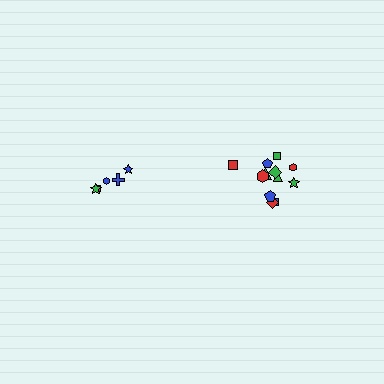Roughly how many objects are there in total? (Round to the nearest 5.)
Roughly 15 objects in total.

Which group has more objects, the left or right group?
The right group.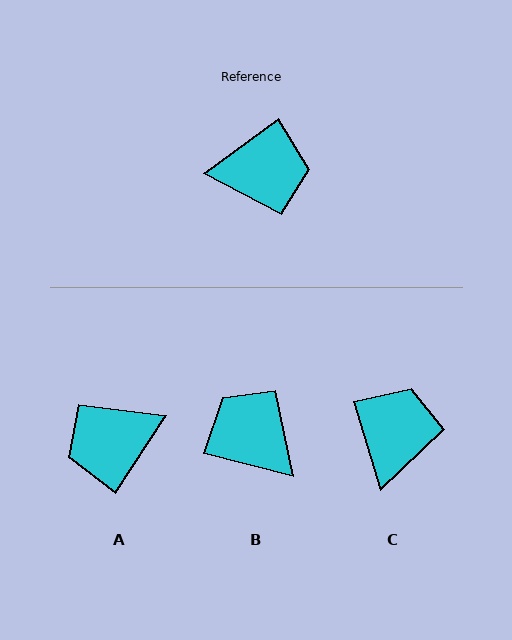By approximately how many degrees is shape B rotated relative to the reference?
Approximately 129 degrees counter-clockwise.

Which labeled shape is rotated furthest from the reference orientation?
A, about 159 degrees away.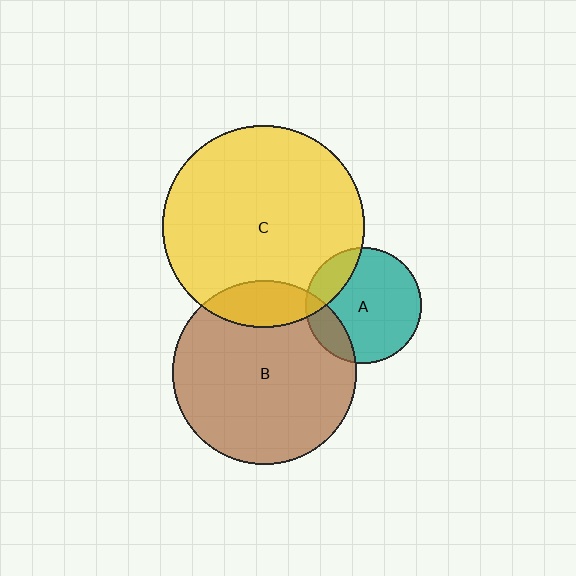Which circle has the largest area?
Circle C (yellow).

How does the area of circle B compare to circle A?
Approximately 2.5 times.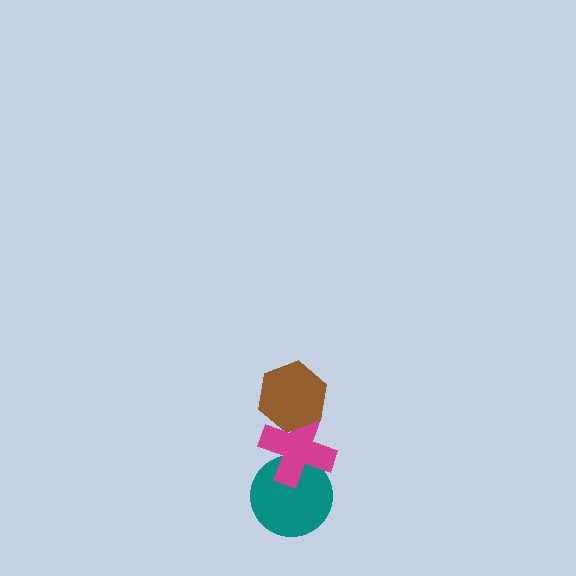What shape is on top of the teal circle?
The magenta cross is on top of the teal circle.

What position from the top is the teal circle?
The teal circle is 3rd from the top.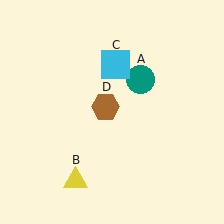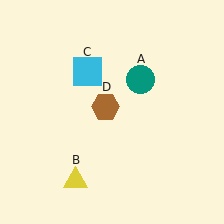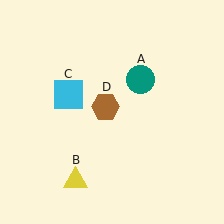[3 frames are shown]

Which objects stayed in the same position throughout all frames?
Teal circle (object A) and yellow triangle (object B) and brown hexagon (object D) remained stationary.